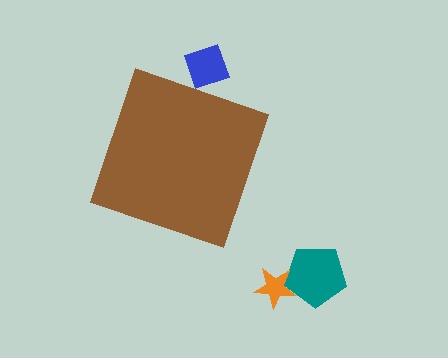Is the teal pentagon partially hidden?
No, the teal pentagon is fully visible.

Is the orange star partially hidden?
No, the orange star is fully visible.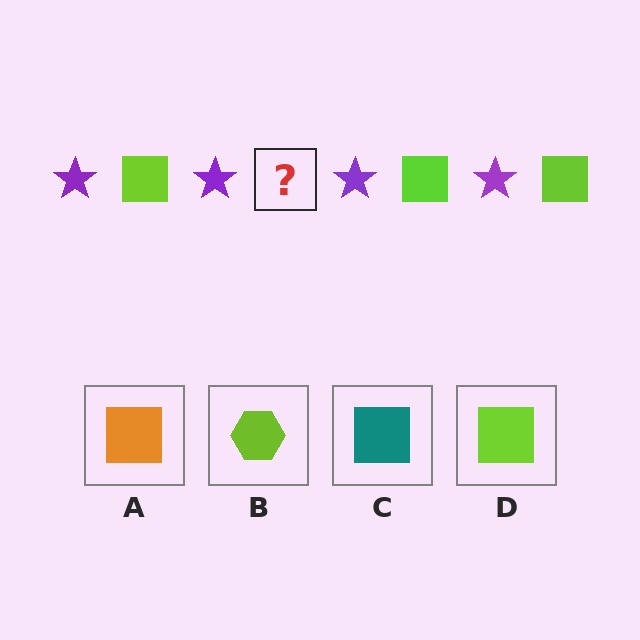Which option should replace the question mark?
Option D.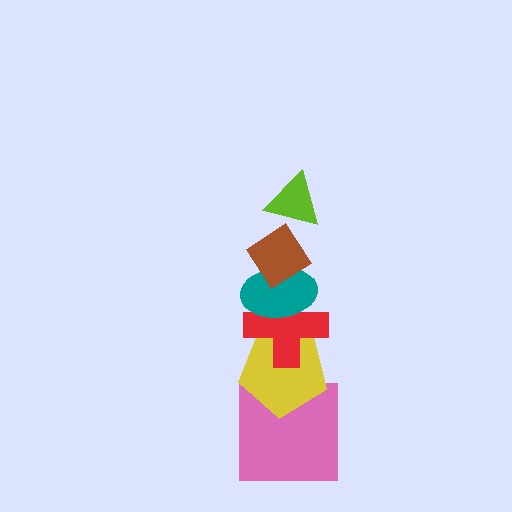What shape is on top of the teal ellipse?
The brown diamond is on top of the teal ellipse.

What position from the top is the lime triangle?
The lime triangle is 1st from the top.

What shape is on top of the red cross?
The teal ellipse is on top of the red cross.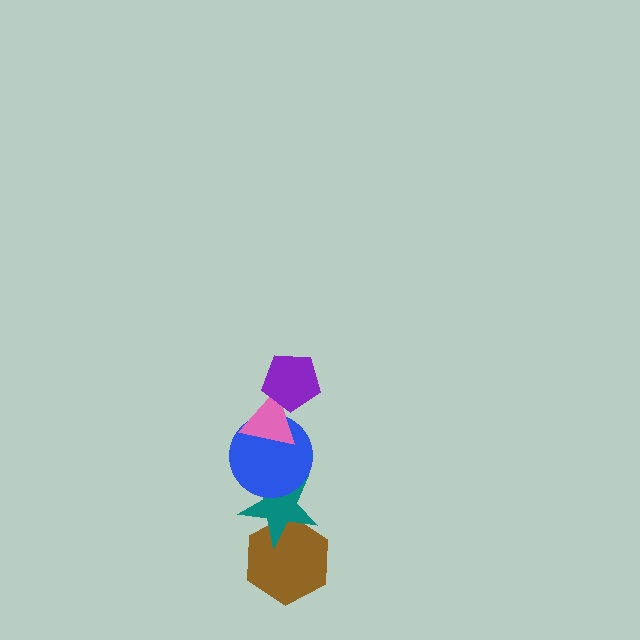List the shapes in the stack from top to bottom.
From top to bottom: the purple pentagon, the pink triangle, the blue circle, the teal star, the brown hexagon.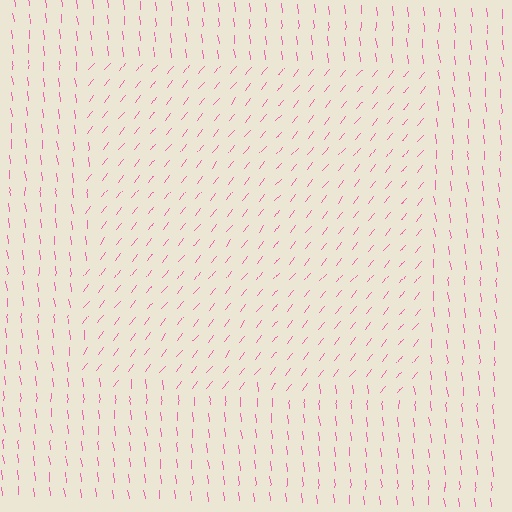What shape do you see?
I see a rectangle.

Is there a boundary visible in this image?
Yes, there is a texture boundary formed by a change in line orientation.